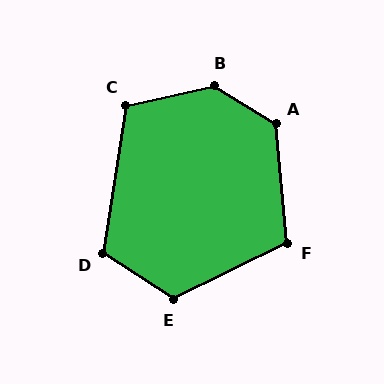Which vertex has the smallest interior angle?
F, at approximately 110 degrees.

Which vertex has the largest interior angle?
B, at approximately 136 degrees.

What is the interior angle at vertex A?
Approximately 127 degrees (obtuse).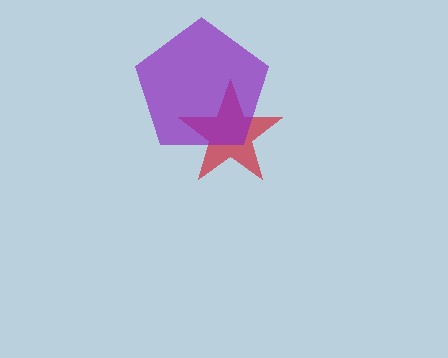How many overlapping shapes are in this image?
There are 2 overlapping shapes in the image.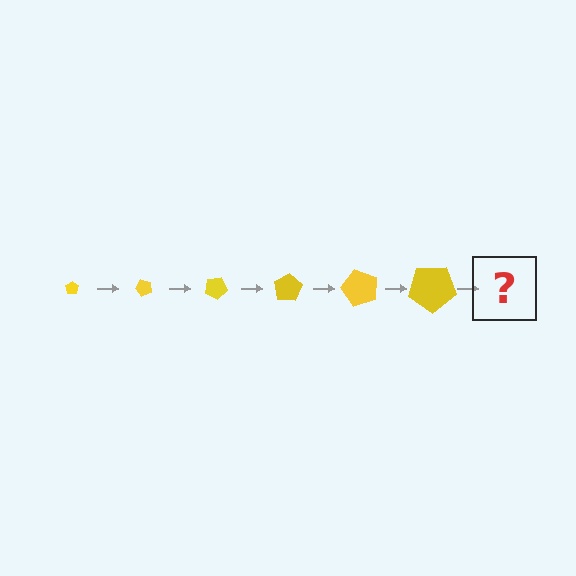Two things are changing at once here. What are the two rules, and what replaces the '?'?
The two rules are that the pentagon grows larger each step and it rotates 50 degrees each step. The '?' should be a pentagon, larger than the previous one and rotated 300 degrees from the start.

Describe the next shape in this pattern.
It should be a pentagon, larger than the previous one and rotated 300 degrees from the start.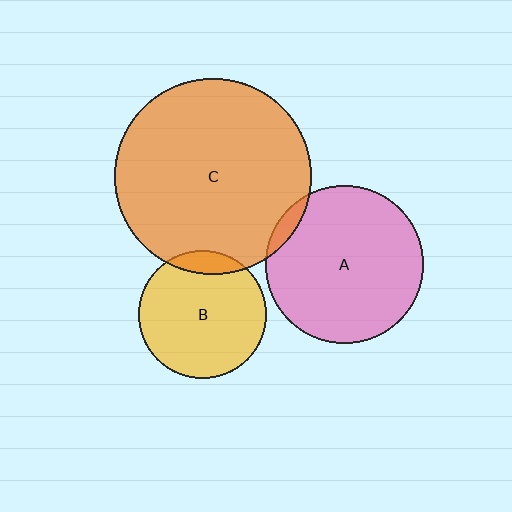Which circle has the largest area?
Circle C (orange).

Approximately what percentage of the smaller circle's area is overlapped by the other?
Approximately 5%.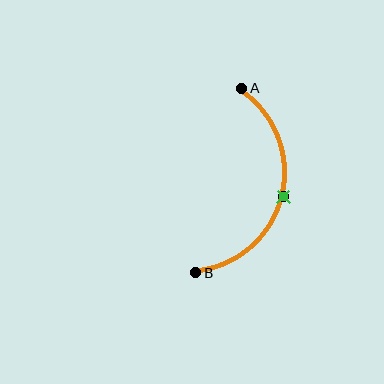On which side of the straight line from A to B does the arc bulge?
The arc bulges to the right of the straight line connecting A and B.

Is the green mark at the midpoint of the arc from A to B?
Yes. The green mark lies on the arc at equal arc-length from both A and B — it is the arc midpoint.